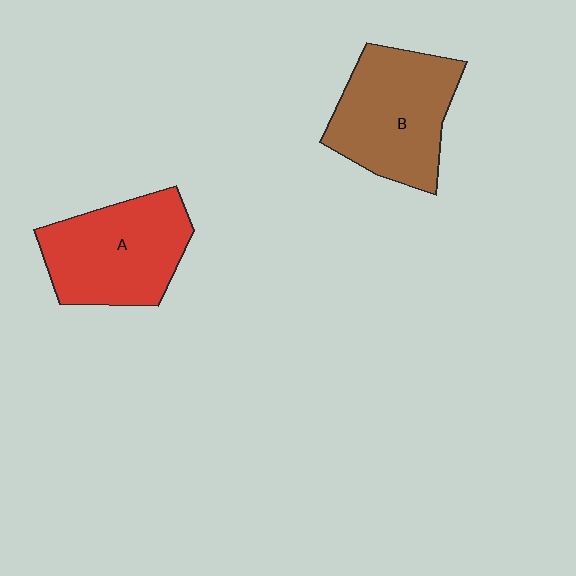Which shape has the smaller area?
Shape A (red).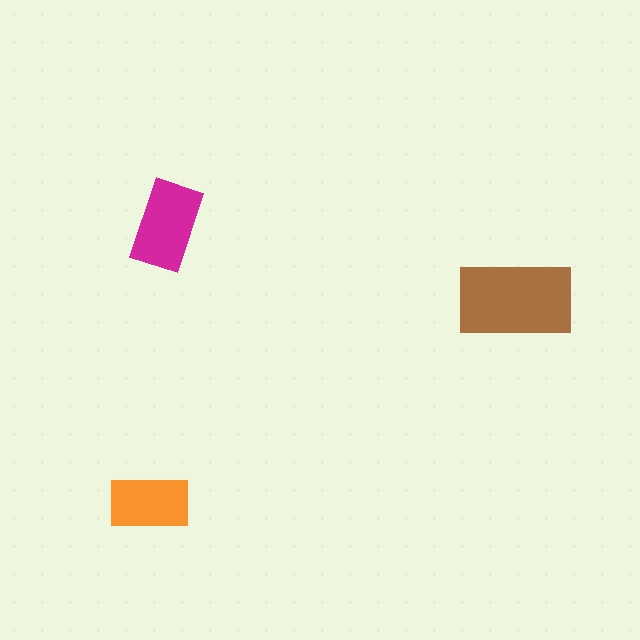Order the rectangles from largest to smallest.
the brown one, the magenta one, the orange one.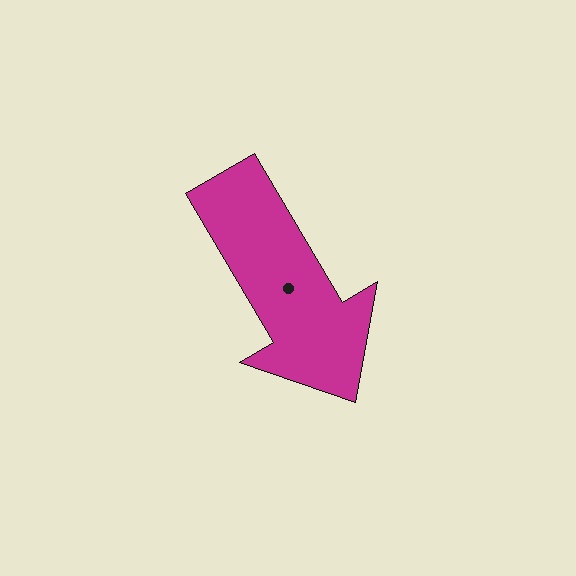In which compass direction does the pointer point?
Southeast.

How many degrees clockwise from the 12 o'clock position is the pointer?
Approximately 149 degrees.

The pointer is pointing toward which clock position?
Roughly 5 o'clock.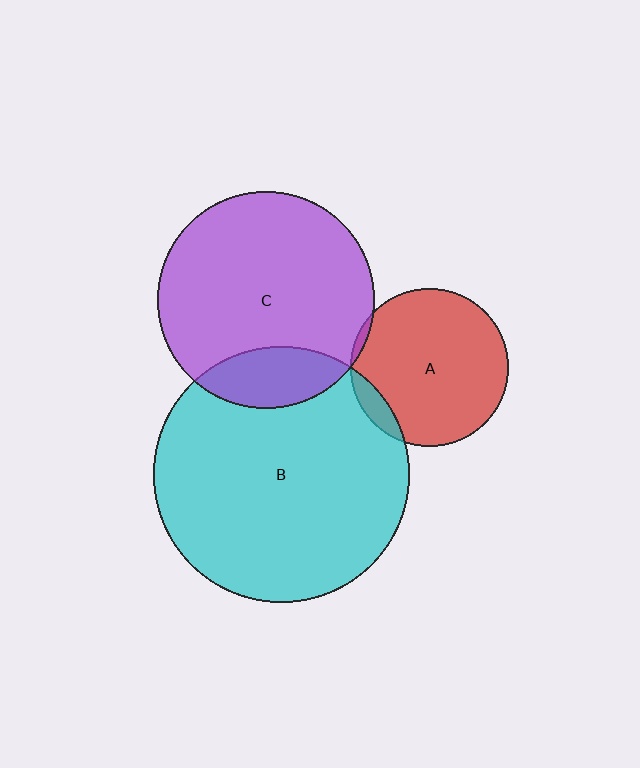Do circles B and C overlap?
Yes.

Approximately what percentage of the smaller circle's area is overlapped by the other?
Approximately 20%.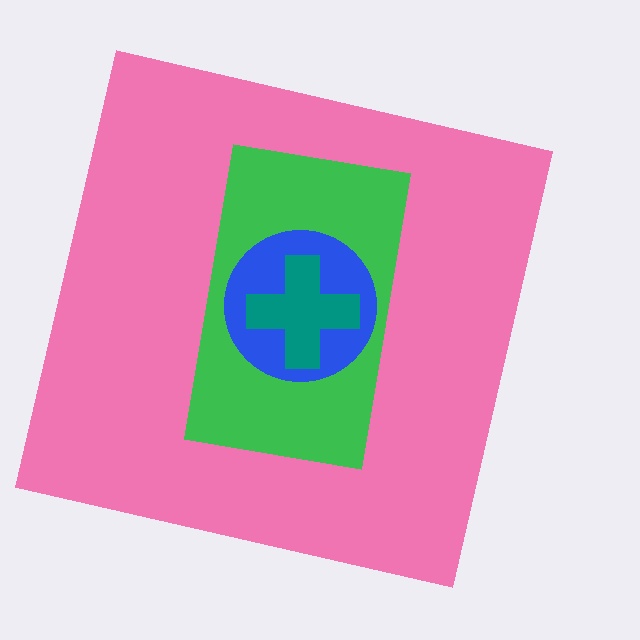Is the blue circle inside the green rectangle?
Yes.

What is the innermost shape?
The teal cross.